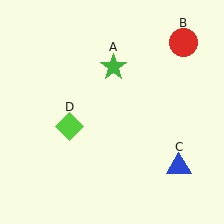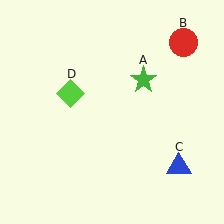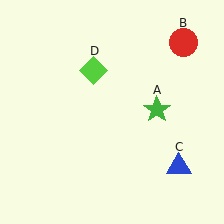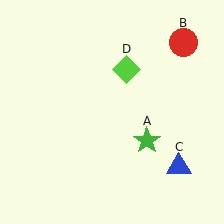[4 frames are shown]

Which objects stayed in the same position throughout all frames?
Red circle (object B) and blue triangle (object C) remained stationary.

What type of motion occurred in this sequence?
The green star (object A), lime diamond (object D) rotated clockwise around the center of the scene.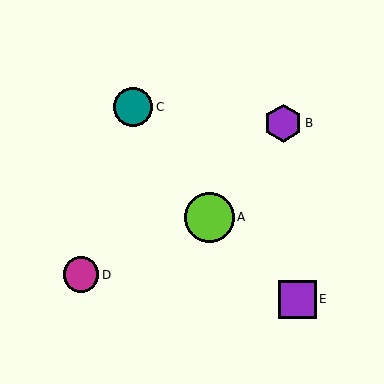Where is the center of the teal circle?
The center of the teal circle is at (133, 107).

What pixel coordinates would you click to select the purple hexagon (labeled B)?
Click at (283, 123) to select the purple hexagon B.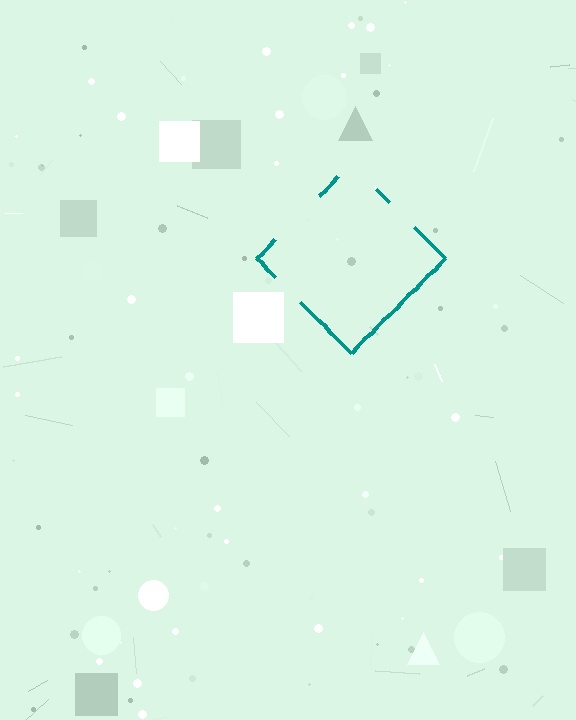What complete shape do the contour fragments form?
The contour fragments form a diamond.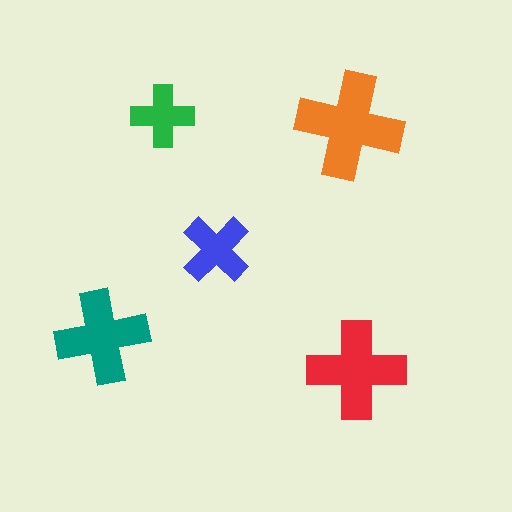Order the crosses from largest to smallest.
the orange one, the red one, the teal one, the blue one, the green one.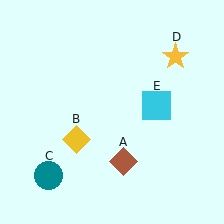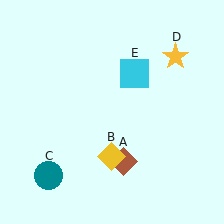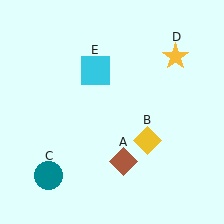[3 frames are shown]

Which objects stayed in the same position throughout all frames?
Brown diamond (object A) and teal circle (object C) and yellow star (object D) remained stationary.